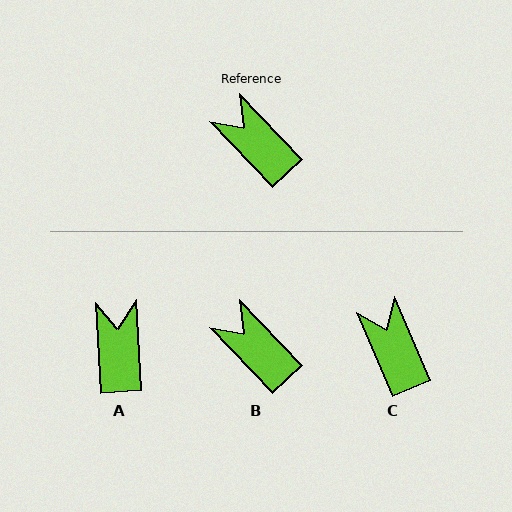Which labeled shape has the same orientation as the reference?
B.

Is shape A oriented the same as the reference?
No, it is off by about 40 degrees.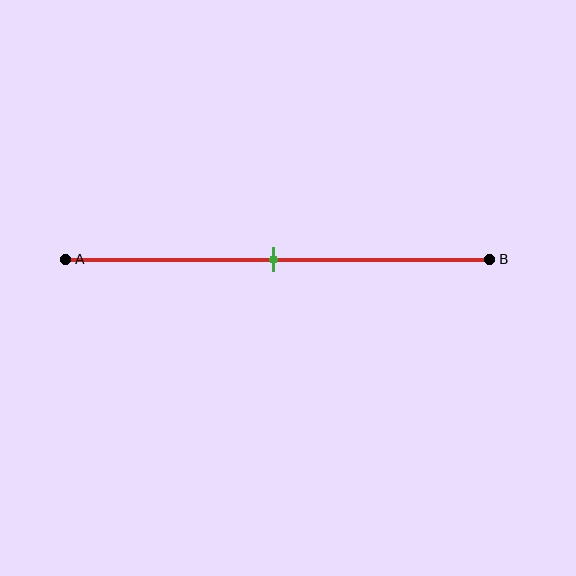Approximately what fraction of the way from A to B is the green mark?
The green mark is approximately 50% of the way from A to B.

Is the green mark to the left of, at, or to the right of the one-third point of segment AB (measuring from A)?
The green mark is to the right of the one-third point of segment AB.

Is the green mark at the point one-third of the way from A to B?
No, the mark is at about 50% from A, not at the 33% one-third point.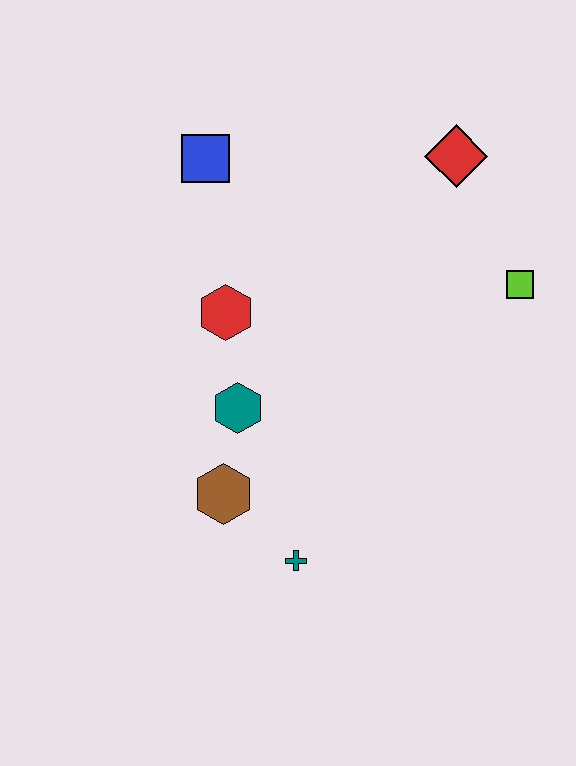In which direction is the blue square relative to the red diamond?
The blue square is to the left of the red diamond.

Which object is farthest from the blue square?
The teal cross is farthest from the blue square.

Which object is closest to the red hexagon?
The teal hexagon is closest to the red hexagon.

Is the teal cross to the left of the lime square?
Yes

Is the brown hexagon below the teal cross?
No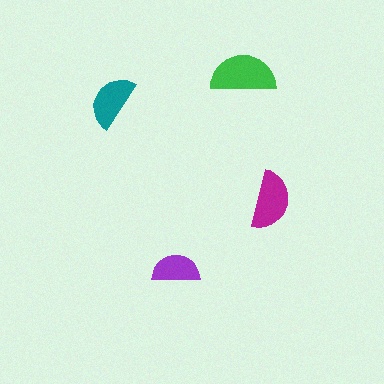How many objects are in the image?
There are 4 objects in the image.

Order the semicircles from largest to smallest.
the green one, the magenta one, the teal one, the purple one.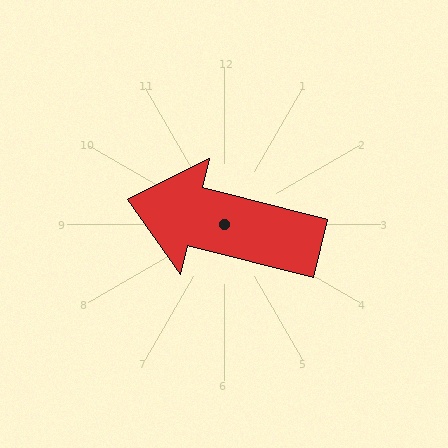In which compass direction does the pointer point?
West.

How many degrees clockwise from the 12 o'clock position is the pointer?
Approximately 284 degrees.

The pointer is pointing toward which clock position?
Roughly 9 o'clock.